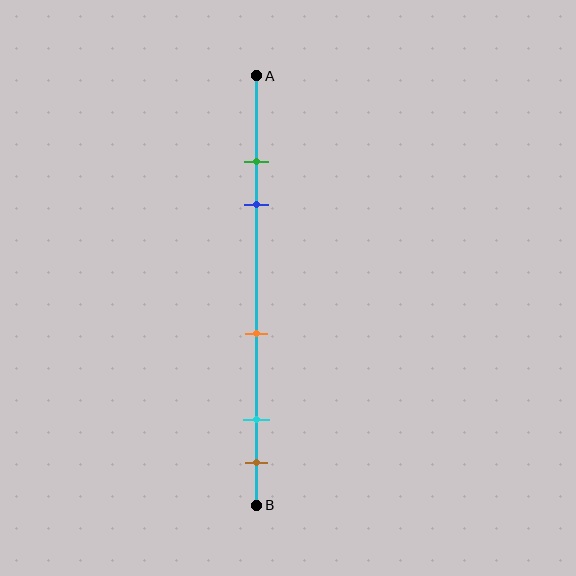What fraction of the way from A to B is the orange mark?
The orange mark is approximately 60% (0.6) of the way from A to B.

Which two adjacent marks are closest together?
The green and blue marks are the closest adjacent pair.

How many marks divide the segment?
There are 5 marks dividing the segment.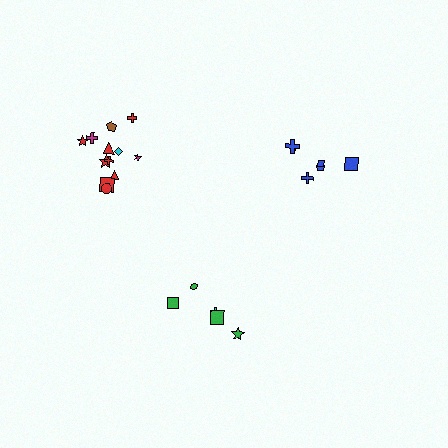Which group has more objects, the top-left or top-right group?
The top-left group.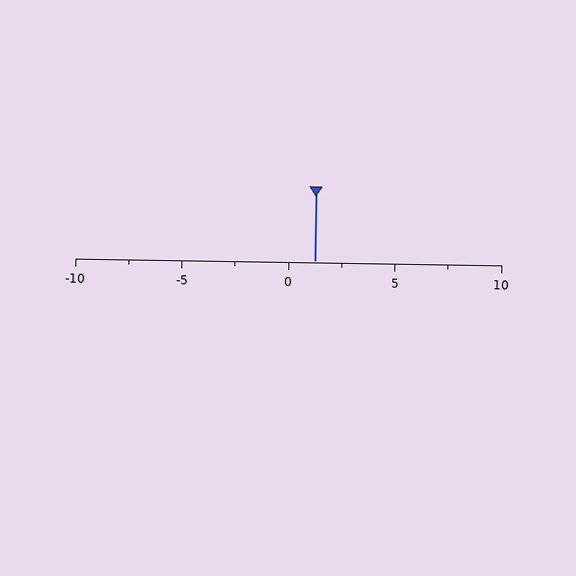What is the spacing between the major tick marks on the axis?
The major ticks are spaced 5 apart.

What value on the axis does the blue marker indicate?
The marker indicates approximately 1.2.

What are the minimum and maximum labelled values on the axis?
The axis runs from -10 to 10.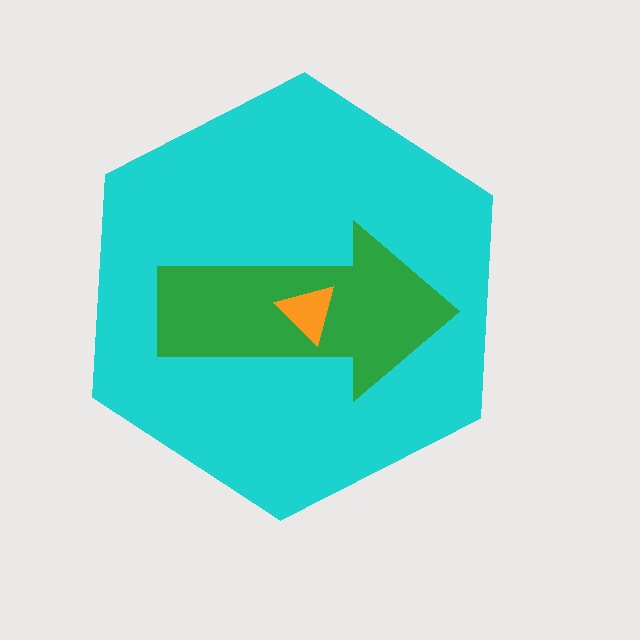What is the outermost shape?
The cyan hexagon.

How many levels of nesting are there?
3.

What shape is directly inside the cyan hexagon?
The green arrow.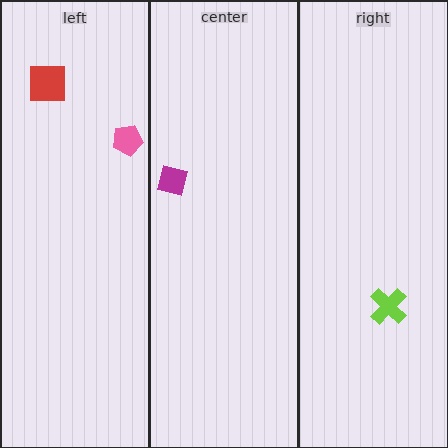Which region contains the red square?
The left region.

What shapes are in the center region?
The magenta square.